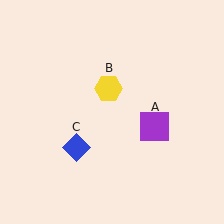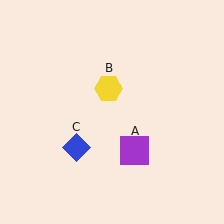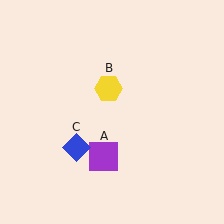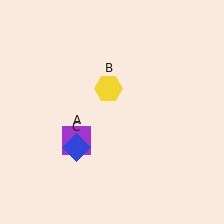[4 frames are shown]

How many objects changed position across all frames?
1 object changed position: purple square (object A).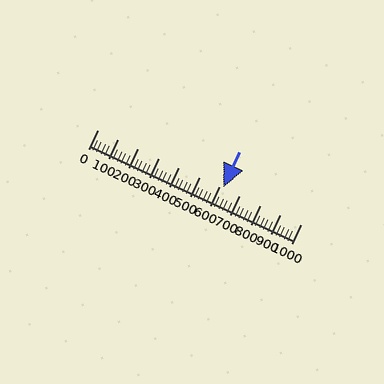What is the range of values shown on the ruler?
The ruler shows values from 0 to 1000.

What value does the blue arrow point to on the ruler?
The blue arrow points to approximately 618.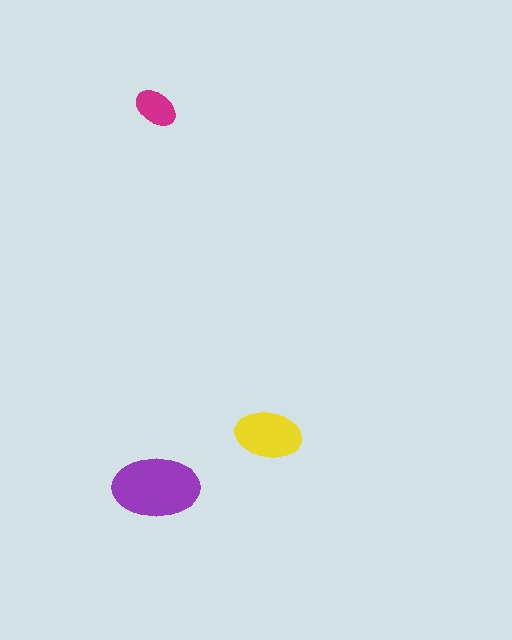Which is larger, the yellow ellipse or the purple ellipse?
The purple one.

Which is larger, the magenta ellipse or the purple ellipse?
The purple one.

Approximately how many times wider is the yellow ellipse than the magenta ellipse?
About 1.5 times wider.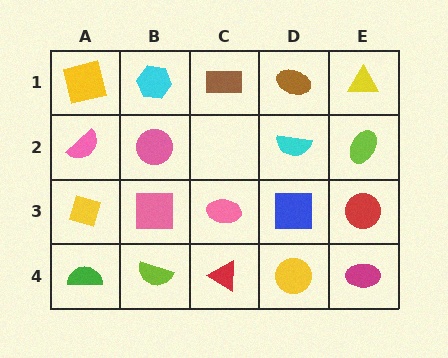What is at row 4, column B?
A lime semicircle.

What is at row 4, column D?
A yellow circle.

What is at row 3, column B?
A pink square.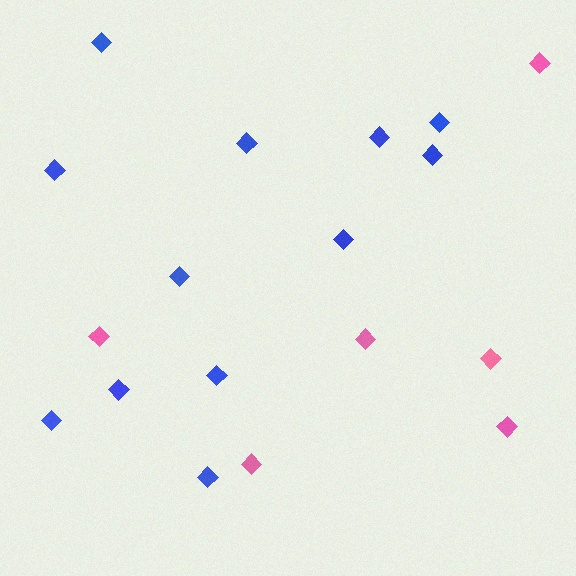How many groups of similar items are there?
There are 2 groups: one group of pink diamonds (6) and one group of blue diamonds (12).